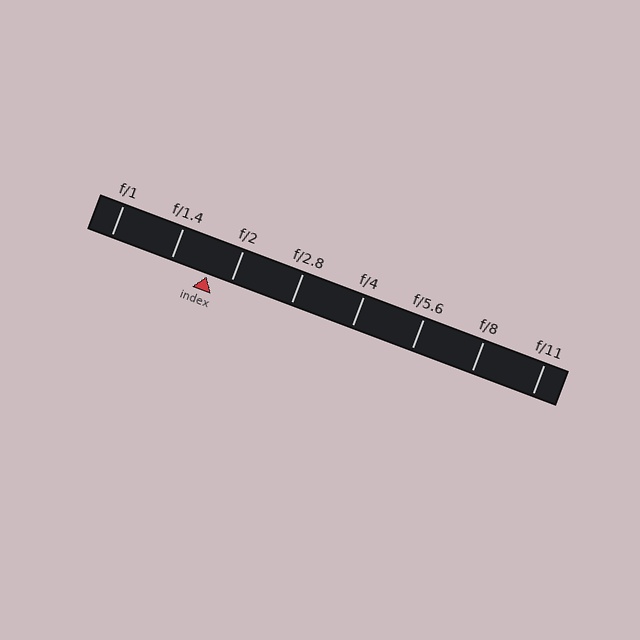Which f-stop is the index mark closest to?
The index mark is closest to f/2.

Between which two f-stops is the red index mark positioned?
The index mark is between f/1.4 and f/2.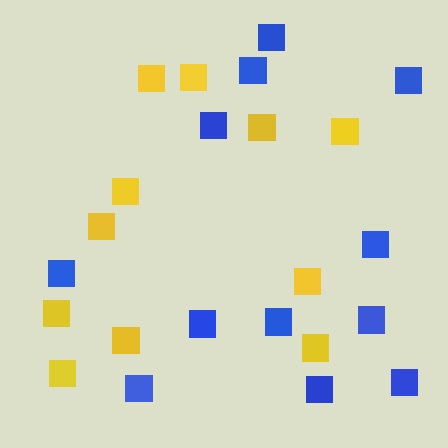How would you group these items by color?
There are 2 groups: one group of blue squares (12) and one group of yellow squares (11).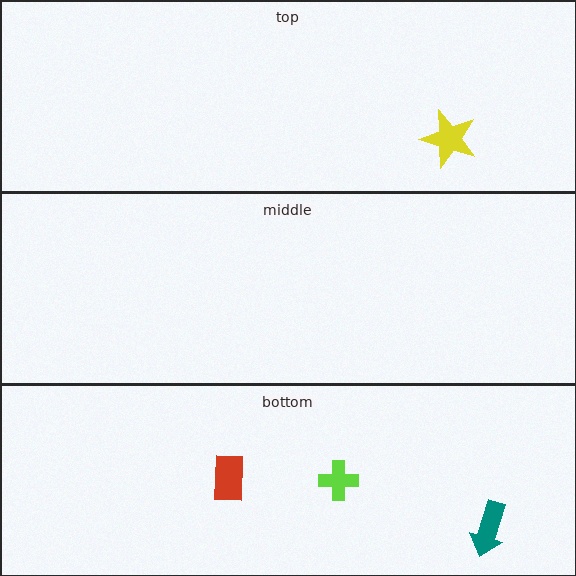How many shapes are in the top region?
1.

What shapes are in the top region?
The yellow star.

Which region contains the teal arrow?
The bottom region.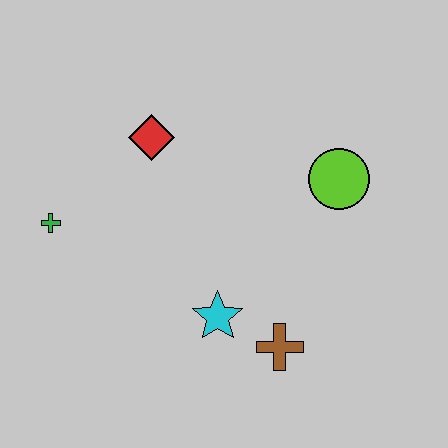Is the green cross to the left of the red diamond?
Yes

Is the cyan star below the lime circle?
Yes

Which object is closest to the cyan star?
The brown cross is closest to the cyan star.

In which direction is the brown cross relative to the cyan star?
The brown cross is to the right of the cyan star.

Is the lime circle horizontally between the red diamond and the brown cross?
No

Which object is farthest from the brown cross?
The green cross is farthest from the brown cross.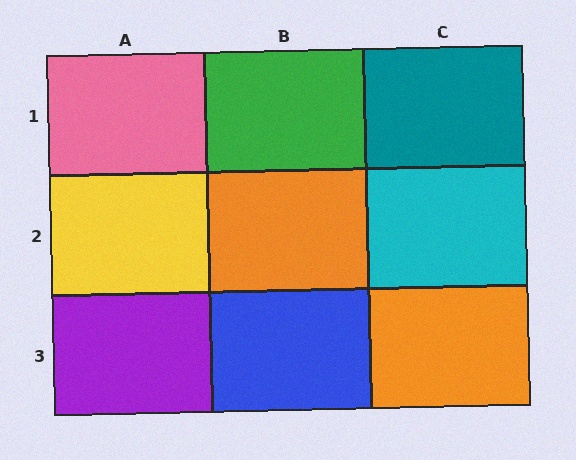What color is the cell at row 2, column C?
Cyan.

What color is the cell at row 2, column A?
Yellow.